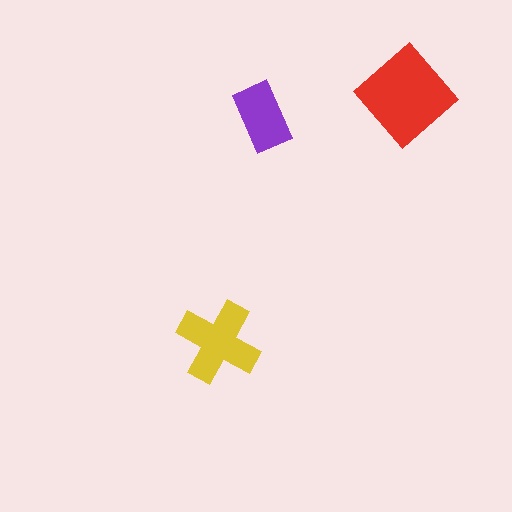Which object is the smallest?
The purple rectangle.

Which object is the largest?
The red diamond.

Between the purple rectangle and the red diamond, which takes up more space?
The red diamond.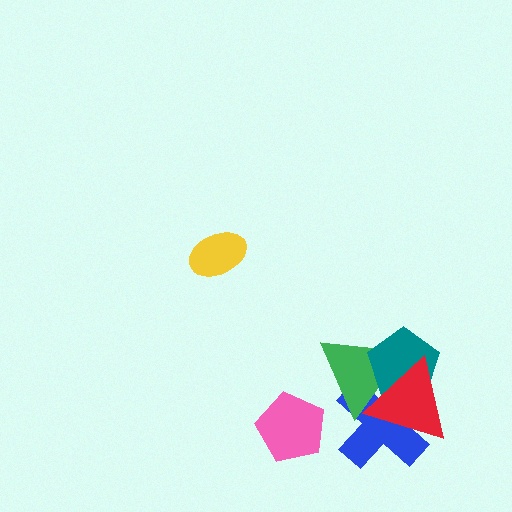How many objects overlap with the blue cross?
3 objects overlap with the blue cross.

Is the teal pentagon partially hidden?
Yes, it is partially covered by another shape.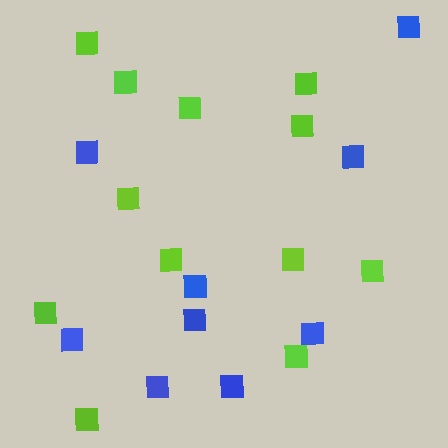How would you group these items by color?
There are 2 groups: one group of blue squares (9) and one group of lime squares (12).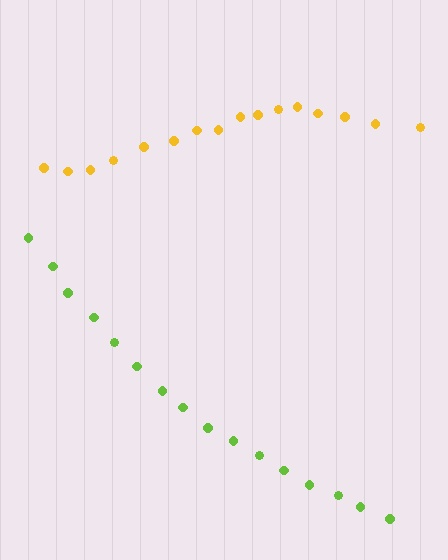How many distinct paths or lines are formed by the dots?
There are 2 distinct paths.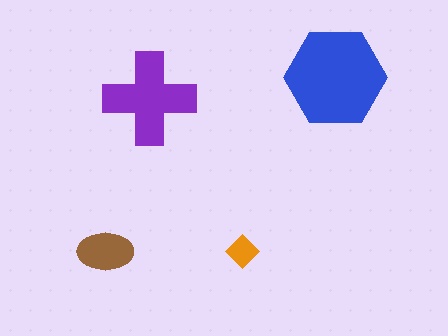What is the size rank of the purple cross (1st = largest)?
2nd.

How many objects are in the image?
There are 4 objects in the image.